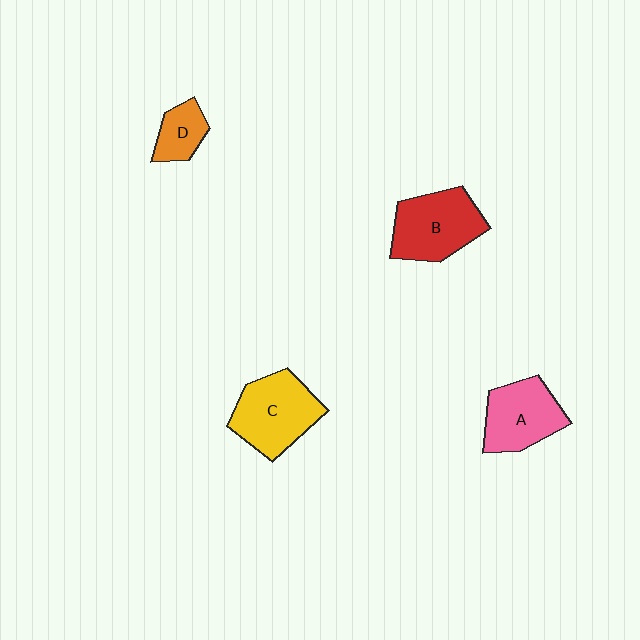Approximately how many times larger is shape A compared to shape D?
Approximately 1.9 times.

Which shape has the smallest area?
Shape D (orange).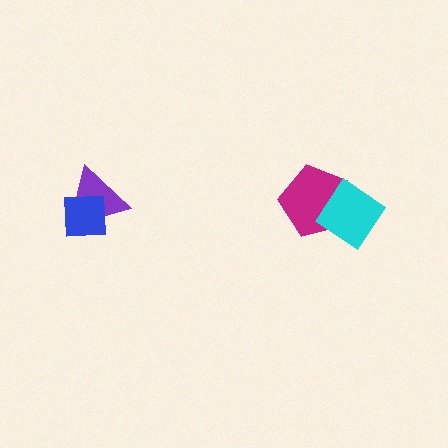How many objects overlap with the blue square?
1 object overlaps with the blue square.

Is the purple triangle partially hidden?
Yes, it is partially covered by another shape.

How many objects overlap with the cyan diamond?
1 object overlaps with the cyan diamond.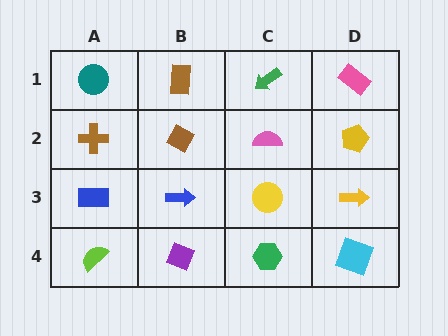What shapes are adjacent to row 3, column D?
A yellow pentagon (row 2, column D), a cyan square (row 4, column D), a yellow circle (row 3, column C).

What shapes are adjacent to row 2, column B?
A brown rectangle (row 1, column B), a blue arrow (row 3, column B), a brown cross (row 2, column A), a pink semicircle (row 2, column C).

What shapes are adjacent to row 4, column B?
A blue arrow (row 3, column B), a lime semicircle (row 4, column A), a green hexagon (row 4, column C).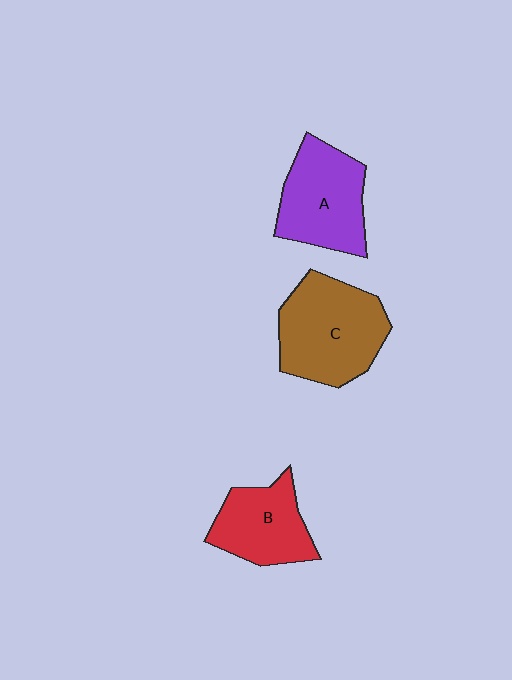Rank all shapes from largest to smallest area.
From largest to smallest: C (brown), A (purple), B (red).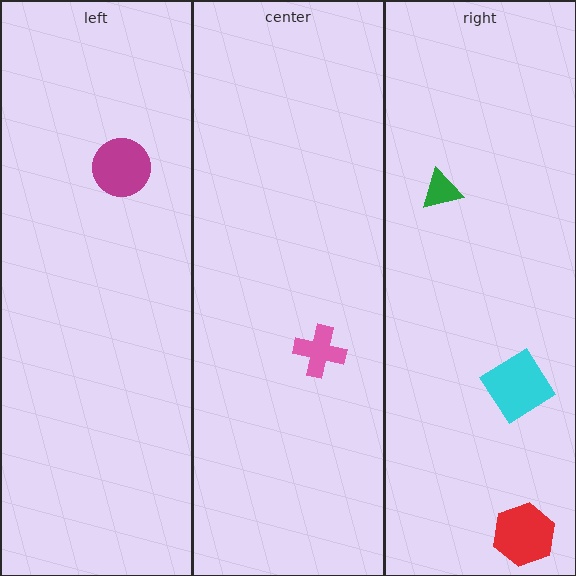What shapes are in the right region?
The red hexagon, the cyan diamond, the green triangle.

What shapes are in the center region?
The pink cross.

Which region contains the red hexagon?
The right region.